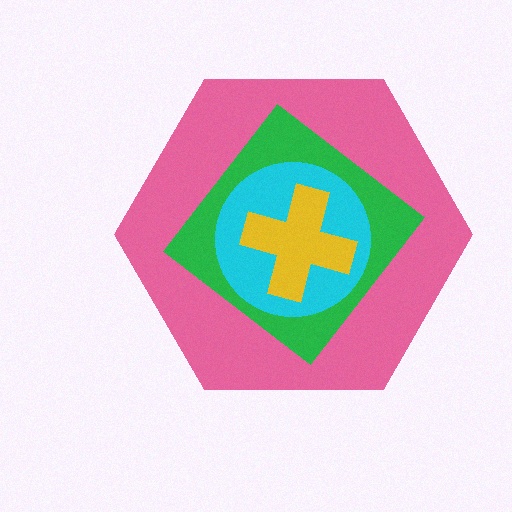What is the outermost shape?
The pink hexagon.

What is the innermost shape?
The yellow cross.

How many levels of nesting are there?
4.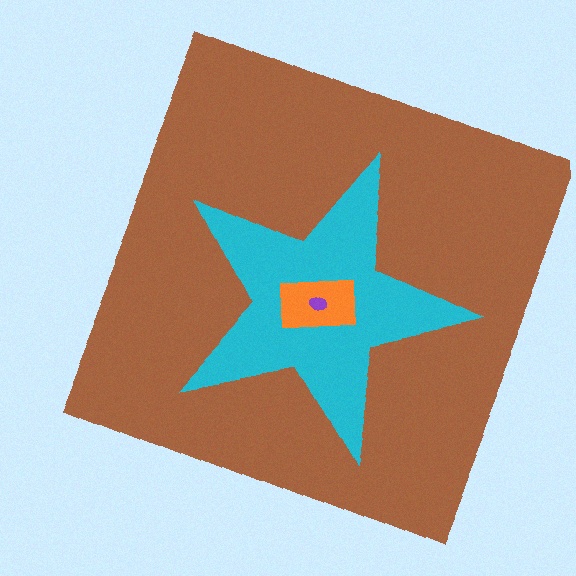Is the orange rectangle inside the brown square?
Yes.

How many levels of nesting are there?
4.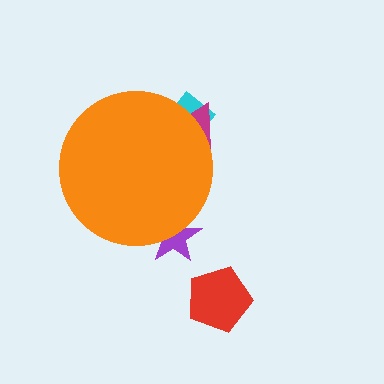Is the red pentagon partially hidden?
No, the red pentagon is fully visible.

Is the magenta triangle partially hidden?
Yes, the magenta triangle is partially hidden behind the orange circle.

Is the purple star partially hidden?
Yes, the purple star is partially hidden behind the orange circle.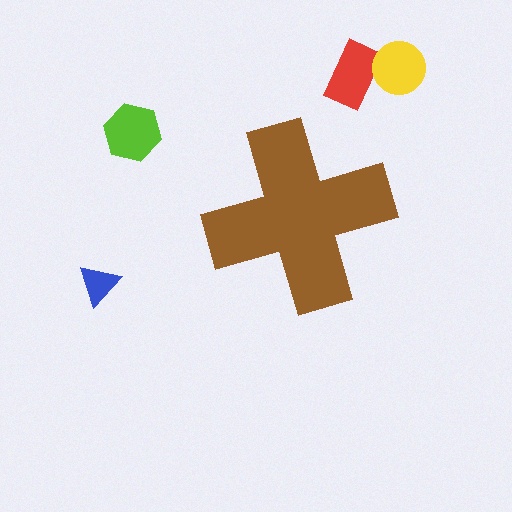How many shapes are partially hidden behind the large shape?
0 shapes are partially hidden.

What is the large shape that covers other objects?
A brown cross.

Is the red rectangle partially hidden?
No, the red rectangle is fully visible.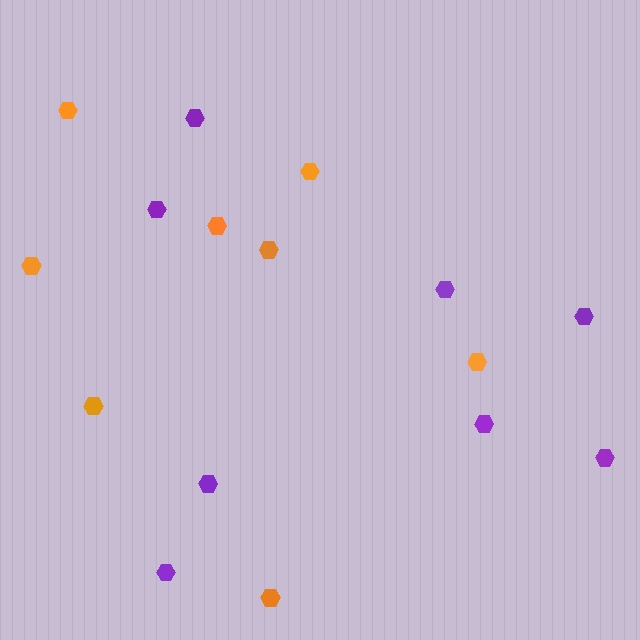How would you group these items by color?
There are 2 groups: one group of purple hexagons (8) and one group of orange hexagons (8).